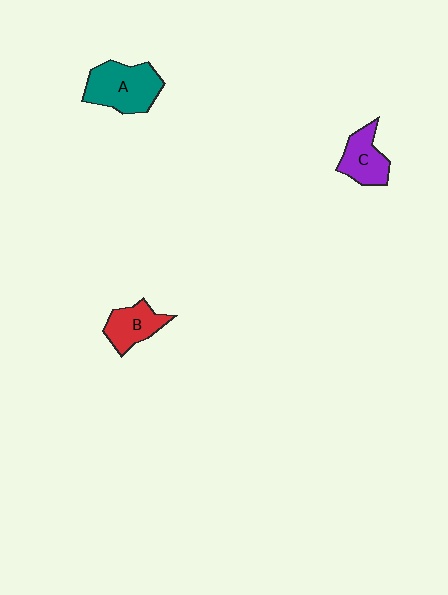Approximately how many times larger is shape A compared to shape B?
Approximately 1.5 times.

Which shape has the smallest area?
Shape B (red).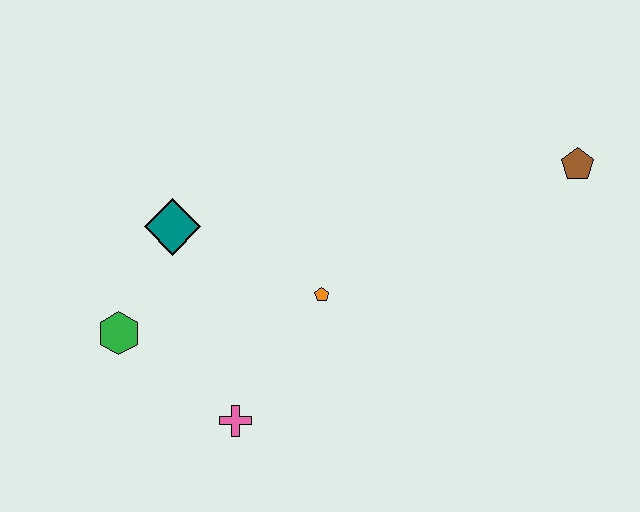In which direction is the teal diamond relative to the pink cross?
The teal diamond is above the pink cross.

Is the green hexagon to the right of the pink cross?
No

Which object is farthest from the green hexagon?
The brown pentagon is farthest from the green hexagon.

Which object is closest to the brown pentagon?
The orange pentagon is closest to the brown pentagon.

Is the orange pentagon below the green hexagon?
No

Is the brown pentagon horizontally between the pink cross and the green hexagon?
No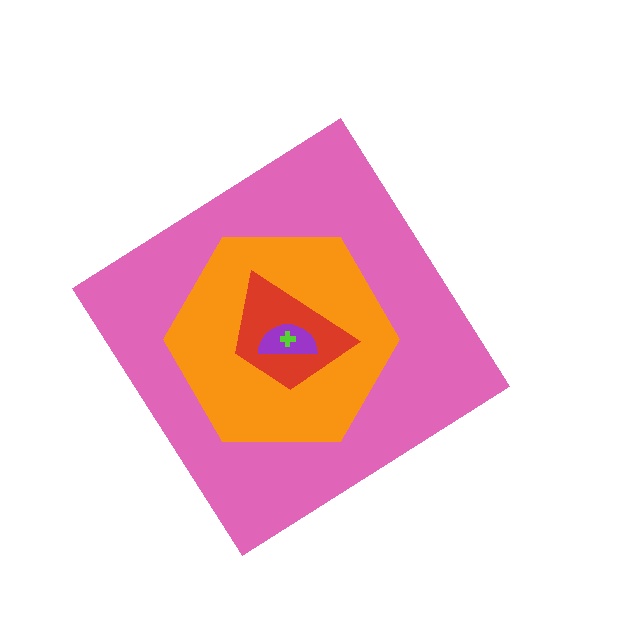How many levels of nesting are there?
5.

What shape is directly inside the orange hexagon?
The red trapezoid.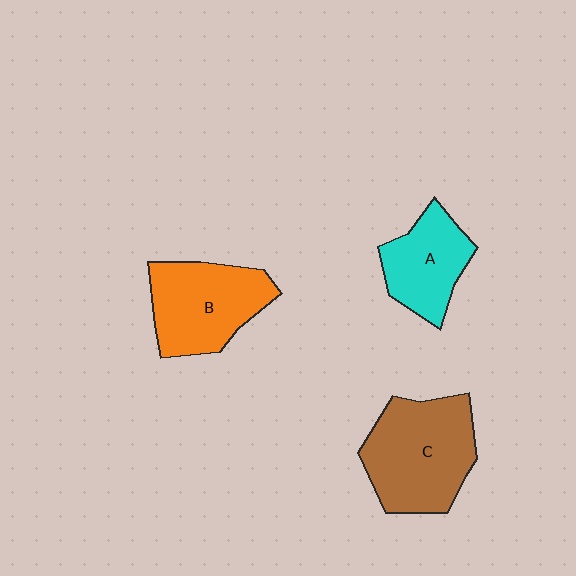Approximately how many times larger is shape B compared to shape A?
Approximately 1.3 times.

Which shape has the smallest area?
Shape A (cyan).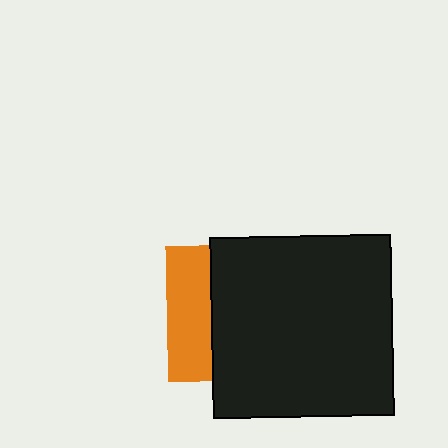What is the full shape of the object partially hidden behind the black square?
The partially hidden object is an orange square.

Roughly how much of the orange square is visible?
A small part of it is visible (roughly 32%).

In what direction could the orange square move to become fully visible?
The orange square could move left. That would shift it out from behind the black square entirely.